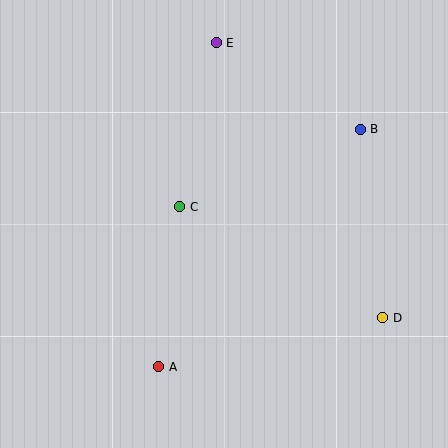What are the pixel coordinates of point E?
Point E is at (216, 43).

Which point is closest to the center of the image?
Point C at (180, 207) is closest to the center.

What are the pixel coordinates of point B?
Point B is at (360, 129).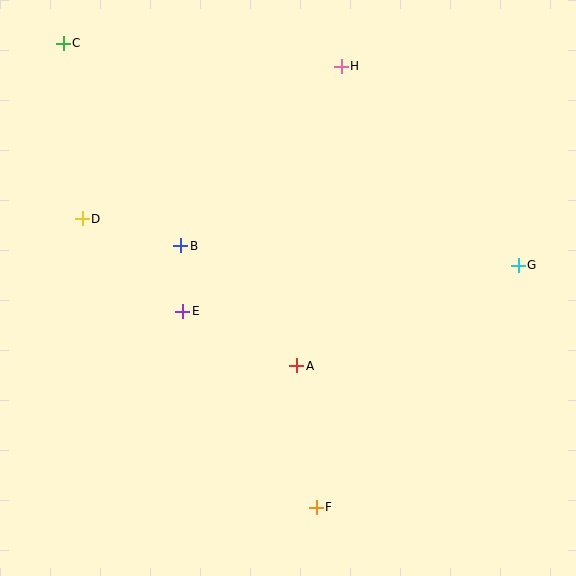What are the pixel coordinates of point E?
Point E is at (183, 311).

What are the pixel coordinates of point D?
Point D is at (82, 219).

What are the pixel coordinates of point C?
Point C is at (63, 43).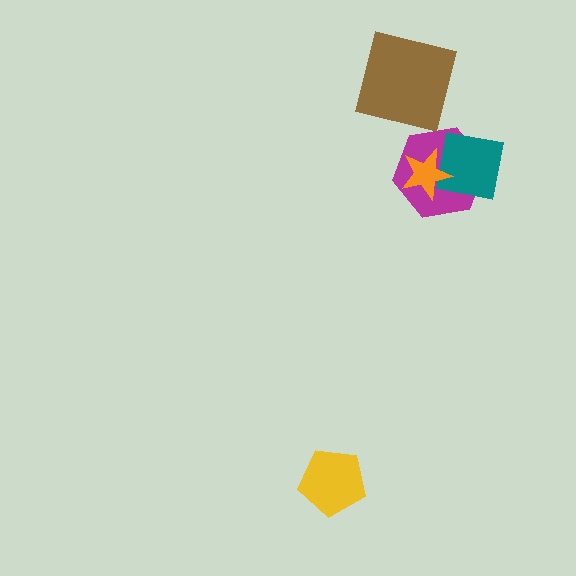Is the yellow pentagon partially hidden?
No, no other shape covers it.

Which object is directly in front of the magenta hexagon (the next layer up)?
The teal square is directly in front of the magenta hexagon.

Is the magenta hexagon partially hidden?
Yes, it is partially covered by another shape.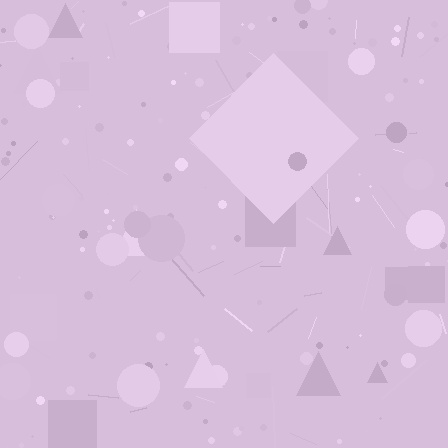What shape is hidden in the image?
A diamond is hidden in the image.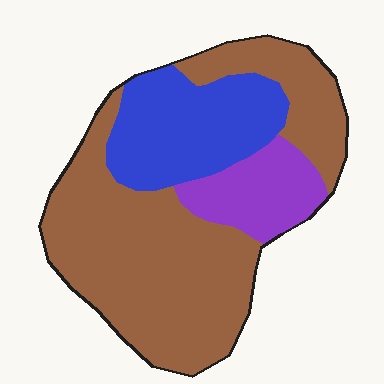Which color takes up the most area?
Brown, at roughly 60%.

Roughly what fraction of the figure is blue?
Blue covers 24% of the figure.